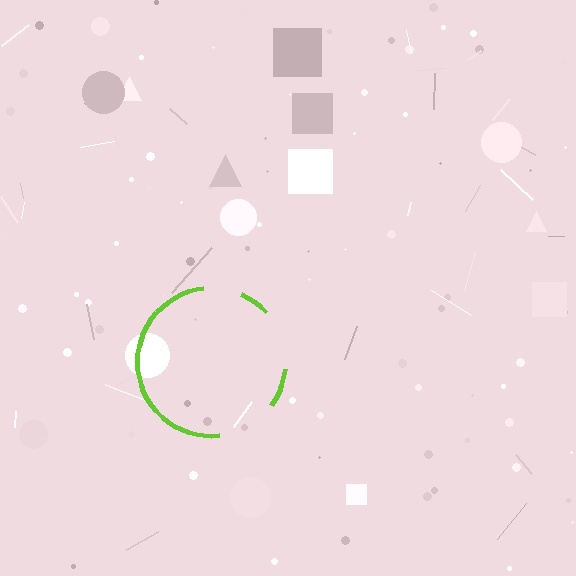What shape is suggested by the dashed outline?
The dashed outline suggests a circle.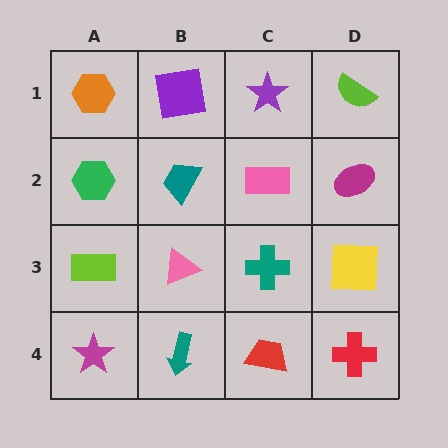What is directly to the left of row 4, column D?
A red trapezoid.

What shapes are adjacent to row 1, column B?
A teal trapezoid (row 2, column B), an orange hexagon (row 1, column A), a purple star (row 1, column C).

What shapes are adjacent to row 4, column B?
A pink triangle (row 3, column B), a magenta star (row 4, column A), a red trapezoid (row 4, column C).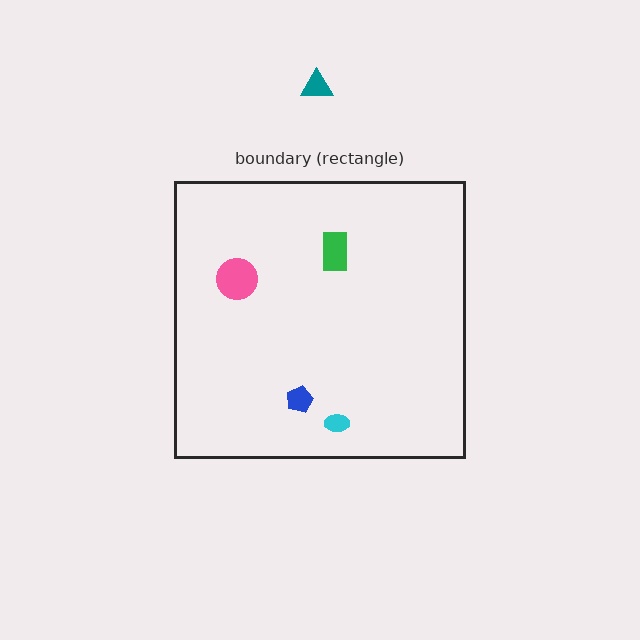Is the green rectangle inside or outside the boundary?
Inside.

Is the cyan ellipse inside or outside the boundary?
Inside.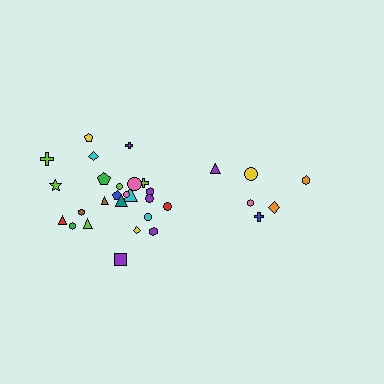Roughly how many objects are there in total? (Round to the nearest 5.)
Roughly 30 objects in total.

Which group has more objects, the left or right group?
The left group.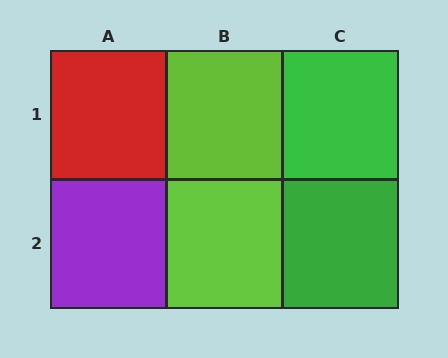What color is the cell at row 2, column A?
Purple.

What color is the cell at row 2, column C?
Green.